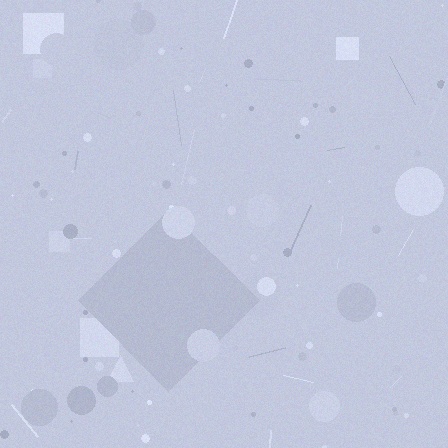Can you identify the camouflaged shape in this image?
The camouflaged shape is a diamond.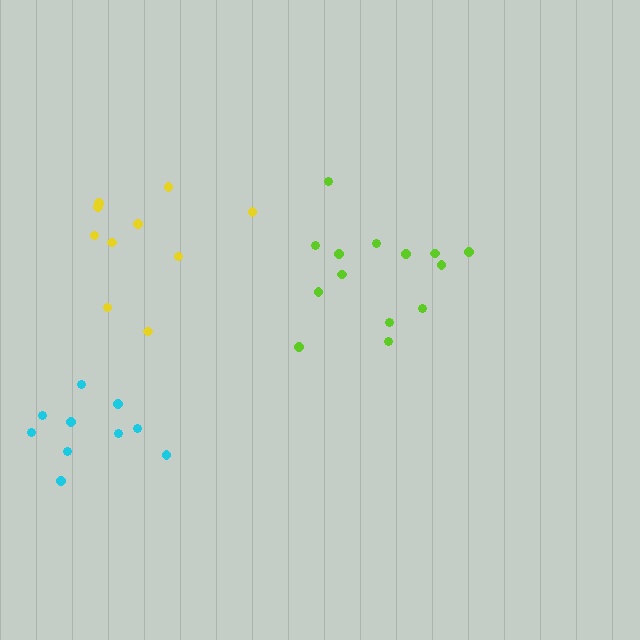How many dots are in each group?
Group 1: 10 dots, Group 2: 14 dots, Group 3: 10 dots (34 total).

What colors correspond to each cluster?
The clusters are colored: cyan, lime, yellow.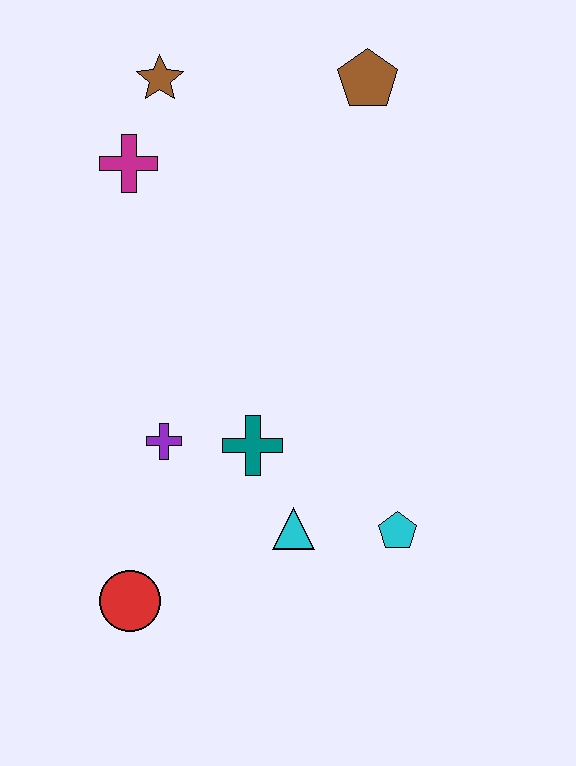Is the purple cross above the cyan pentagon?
Yes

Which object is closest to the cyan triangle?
The teal cross is closest to the cyan triangle.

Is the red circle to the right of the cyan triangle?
No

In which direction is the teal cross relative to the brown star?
The teal cross is below the brown star.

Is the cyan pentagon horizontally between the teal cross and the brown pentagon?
No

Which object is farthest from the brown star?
The red circle is farthest from the brown star.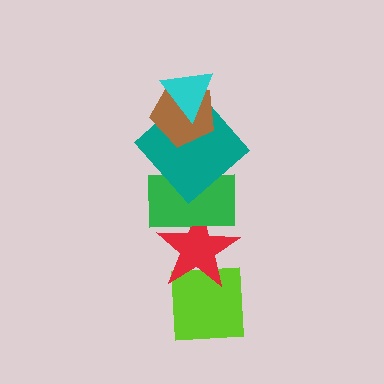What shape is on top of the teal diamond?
The brown pentagon is on top of the teal diamond.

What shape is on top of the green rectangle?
The teal diamond is on top of the green rectangle.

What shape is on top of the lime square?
The red star is on top of the lime square.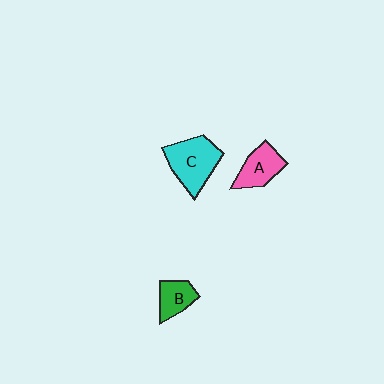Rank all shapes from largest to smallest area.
From largest to smallest: C (cyan), A (pink), B (green).